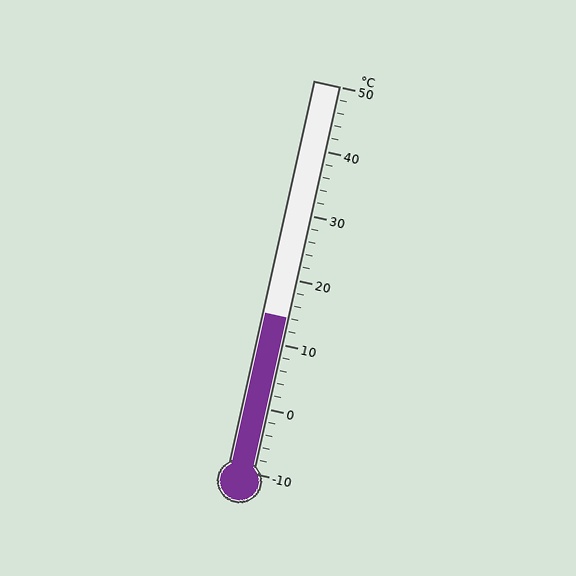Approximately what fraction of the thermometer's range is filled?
The thermometer is filled to approximately 40% of its range.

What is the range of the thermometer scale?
The thermometer scale ranges from -10°C to 50°C.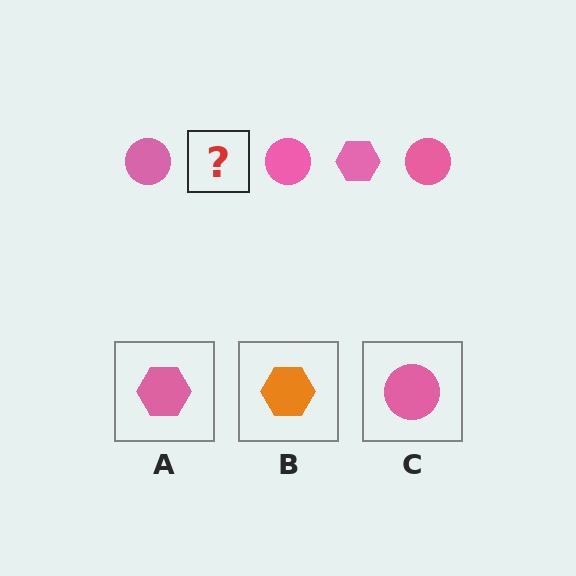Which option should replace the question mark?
Option A.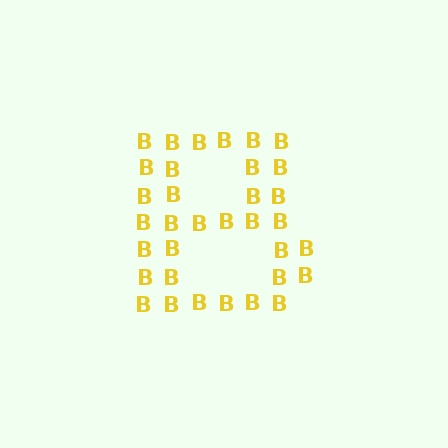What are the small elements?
The small elements are letter B's.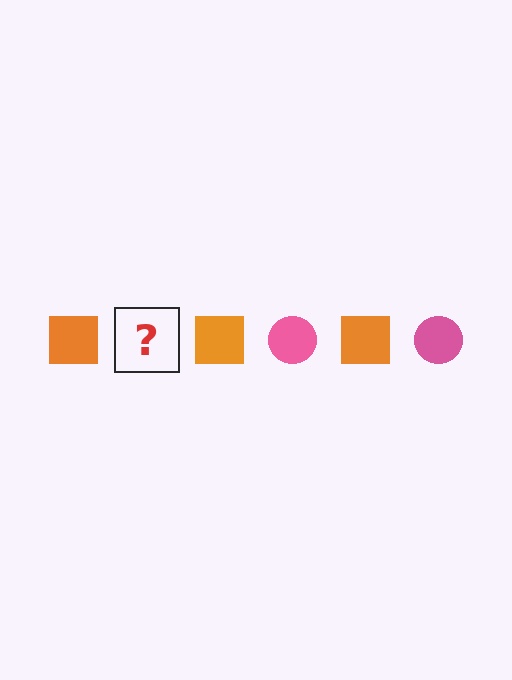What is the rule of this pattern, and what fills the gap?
The rule is that the pattern alternates between orange square and pink circle. The gap should be filled with a pink circle.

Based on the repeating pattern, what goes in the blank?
The blank should be a pink circle.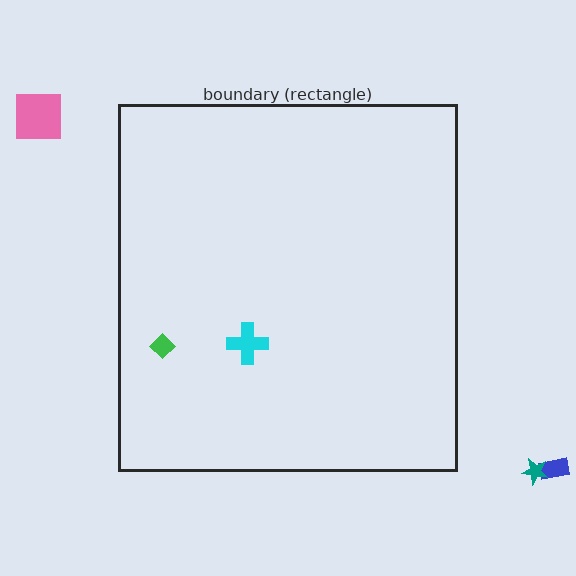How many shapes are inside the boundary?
2 inside, 3 outside.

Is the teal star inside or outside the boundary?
Outside.